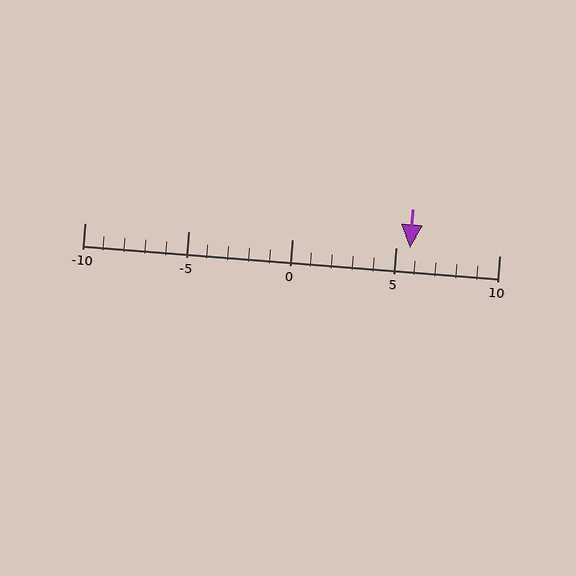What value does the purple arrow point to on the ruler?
The purple arrow points to approximately 6.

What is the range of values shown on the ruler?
The ruler shows values from -10 to 10.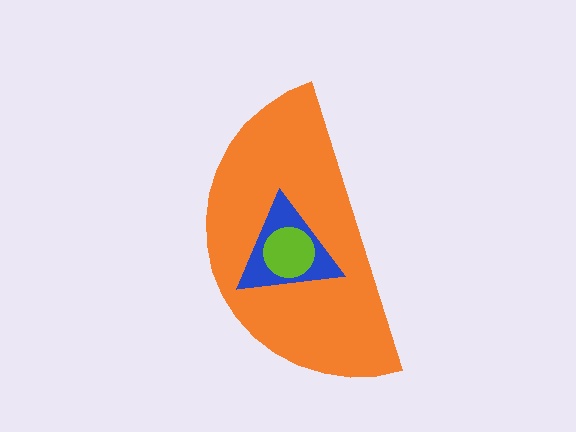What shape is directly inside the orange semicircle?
The blue triangle.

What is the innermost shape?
The lime circle.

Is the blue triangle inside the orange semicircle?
Yes.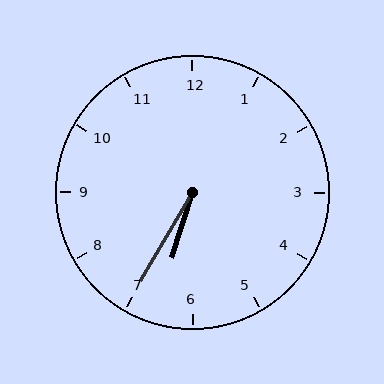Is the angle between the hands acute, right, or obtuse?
It is acute.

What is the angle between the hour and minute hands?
Approximately 12 degrees.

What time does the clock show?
6:35.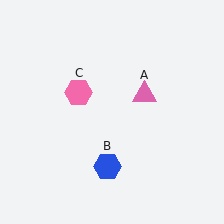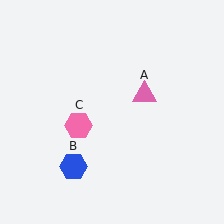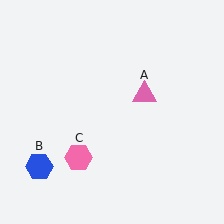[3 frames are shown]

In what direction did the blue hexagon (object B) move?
The blue hexagon (object B) moved left.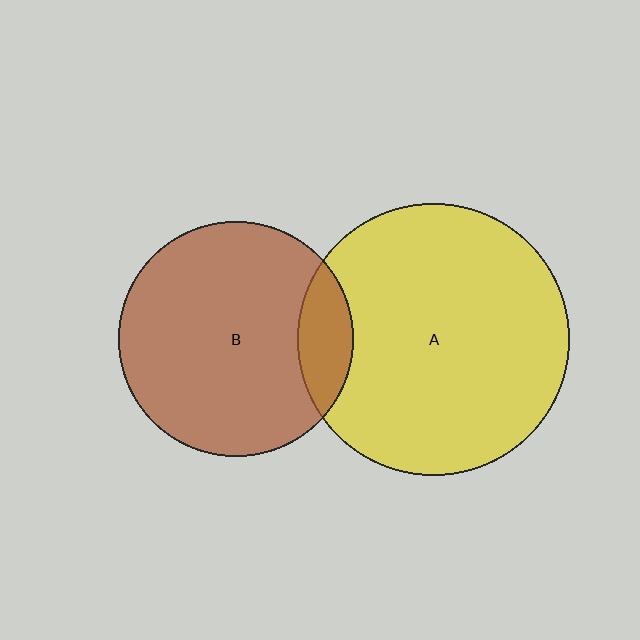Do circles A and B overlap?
Yes.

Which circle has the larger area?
Circle A (yellow).